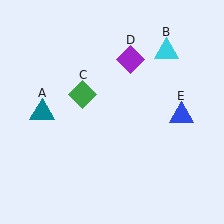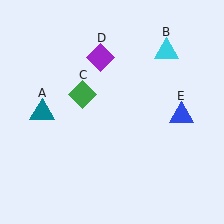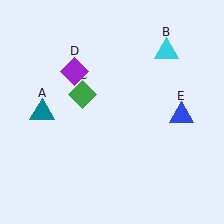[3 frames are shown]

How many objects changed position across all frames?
1 object changed position: purple diamond (object D).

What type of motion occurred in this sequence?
The purple diamond (object D) rotated counterclockwise around the center of the scene.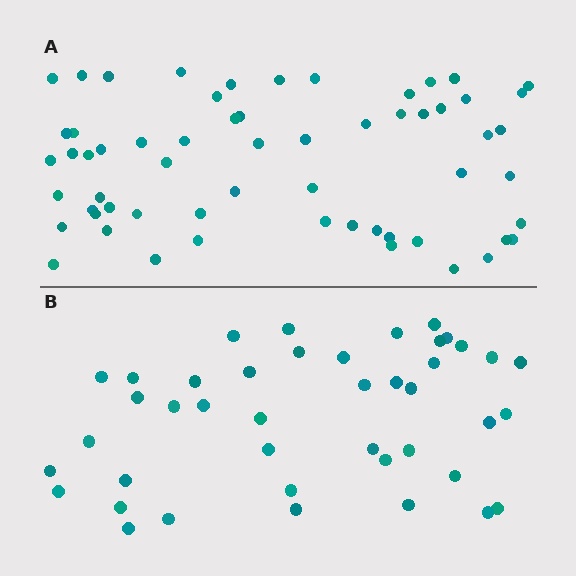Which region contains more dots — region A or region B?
Region A (the top region) has more dots.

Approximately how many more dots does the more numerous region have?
Region A has approximately 20 more dots than region B.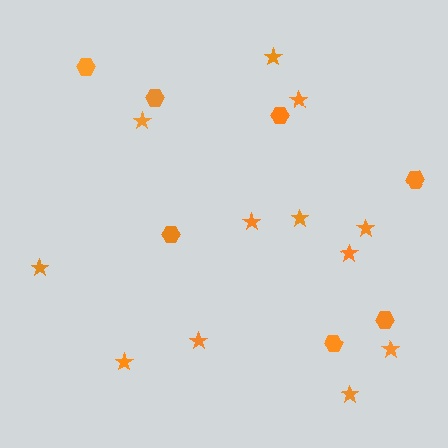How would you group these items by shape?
There are 2 groups: one group of hexagons (7) and one group of stars (12).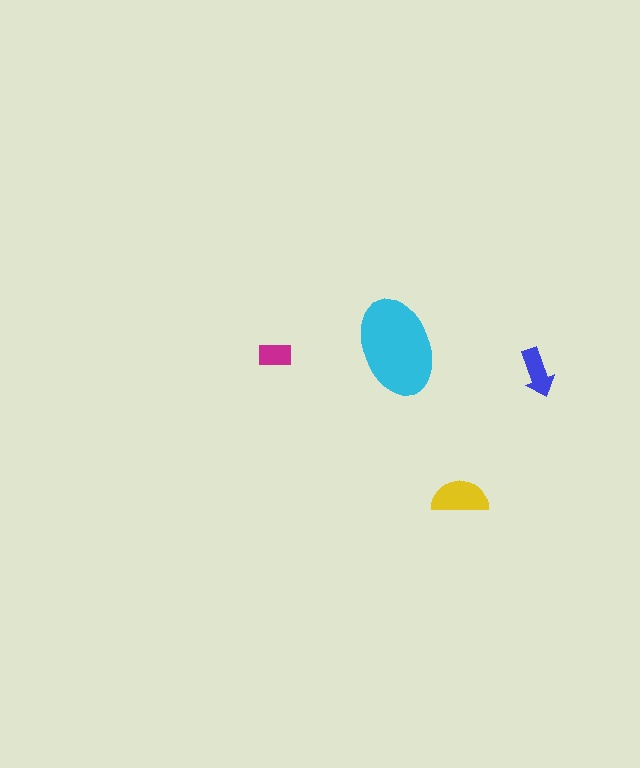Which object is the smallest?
The magenta rectangle.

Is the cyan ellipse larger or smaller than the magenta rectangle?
Larger.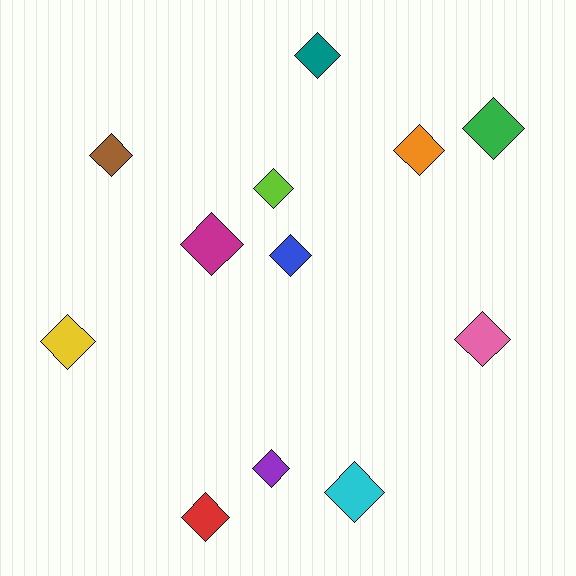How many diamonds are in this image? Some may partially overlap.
There are 12 diamonds.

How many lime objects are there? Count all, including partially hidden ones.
There is 1 lime object.